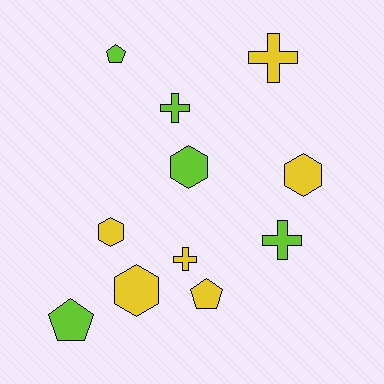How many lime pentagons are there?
There are 2 lime pentagons.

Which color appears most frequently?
Yellow, with 6 objects.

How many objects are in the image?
There are 11 objects.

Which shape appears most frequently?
Hexagon, with 4 objects.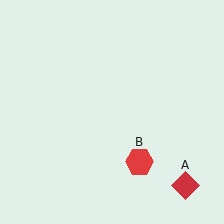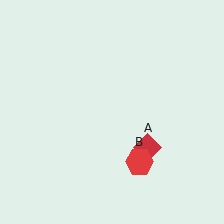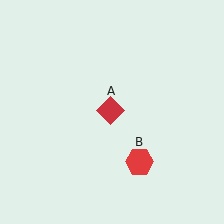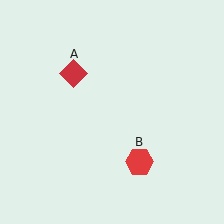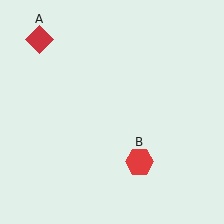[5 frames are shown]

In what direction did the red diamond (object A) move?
The red diamond (object A) moved up and to the left.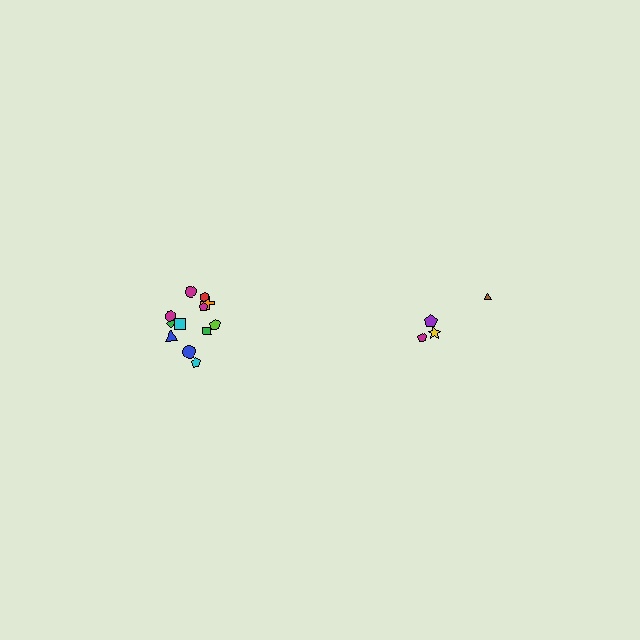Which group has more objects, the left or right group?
The left group.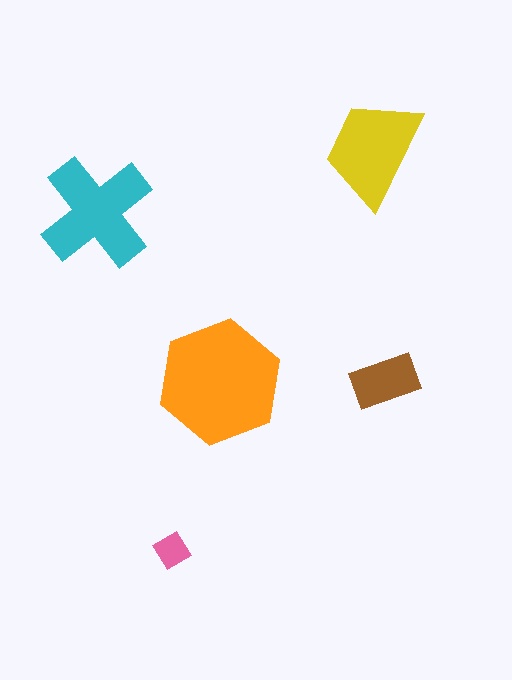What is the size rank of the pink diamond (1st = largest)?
5th.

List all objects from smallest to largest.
The pink diamond, the brown rectangle, the yellow trapezoid, the cyan cross, the orange hexagon.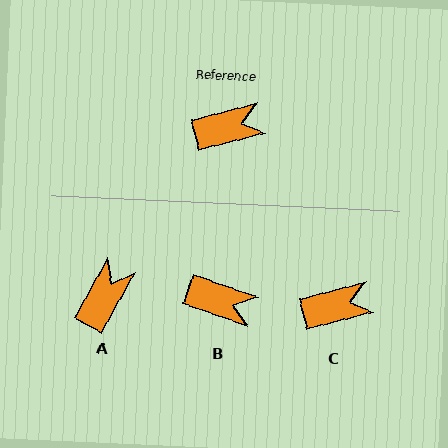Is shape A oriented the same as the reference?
No, it is off by about 47 degrees.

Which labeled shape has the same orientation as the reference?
C.